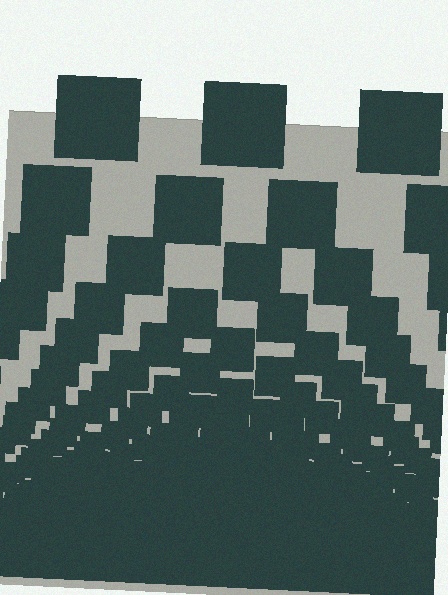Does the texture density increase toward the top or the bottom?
Density increases toward the bottom.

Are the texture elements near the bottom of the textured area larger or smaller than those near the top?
Smaller. The gradient is inverted — elements near the bottom are smaller and denser.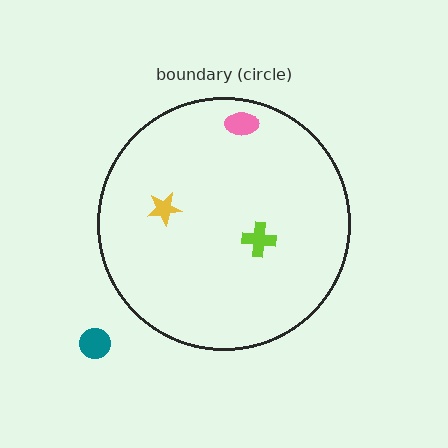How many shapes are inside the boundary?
3 inside, 1 outside.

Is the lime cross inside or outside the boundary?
Inside.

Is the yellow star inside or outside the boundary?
Inside.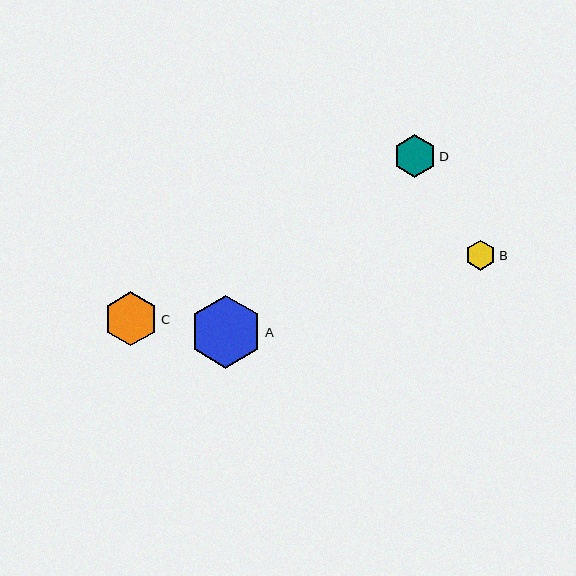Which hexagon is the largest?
Hexagon A is the largest with a size of approximately 72 pixels.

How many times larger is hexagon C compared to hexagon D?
Hexagon C is approximately 1.3 times the size of hexagon D.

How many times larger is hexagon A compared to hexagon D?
Hexagon A is approximately 1.7 times the size of hexagon D.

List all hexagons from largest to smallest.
From largest to smallest: A, C, D, B.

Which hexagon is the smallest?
Hexagon B is the smallest with a size of approximately 30 pixels.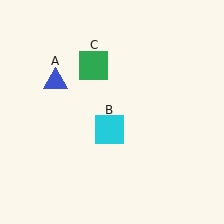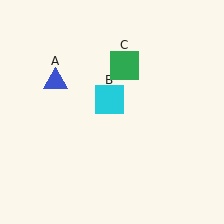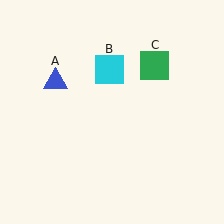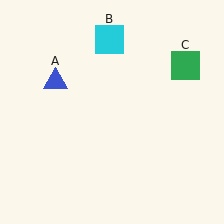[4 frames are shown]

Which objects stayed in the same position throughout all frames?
Blue triangle (object A) remained stationary.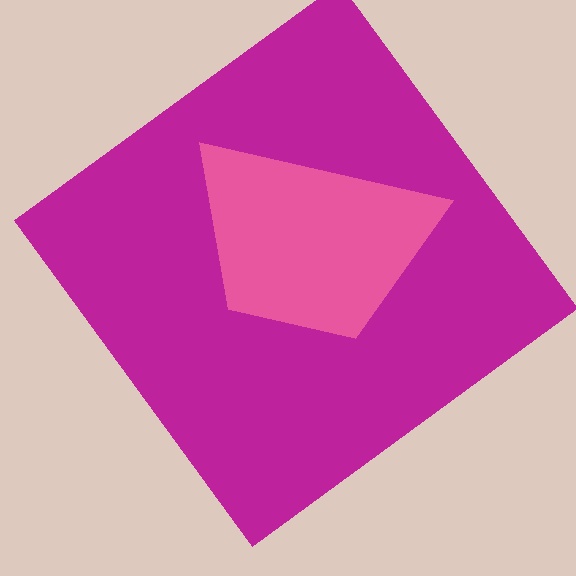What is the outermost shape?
The magenta diamond.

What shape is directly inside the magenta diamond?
The pink trapezoid.